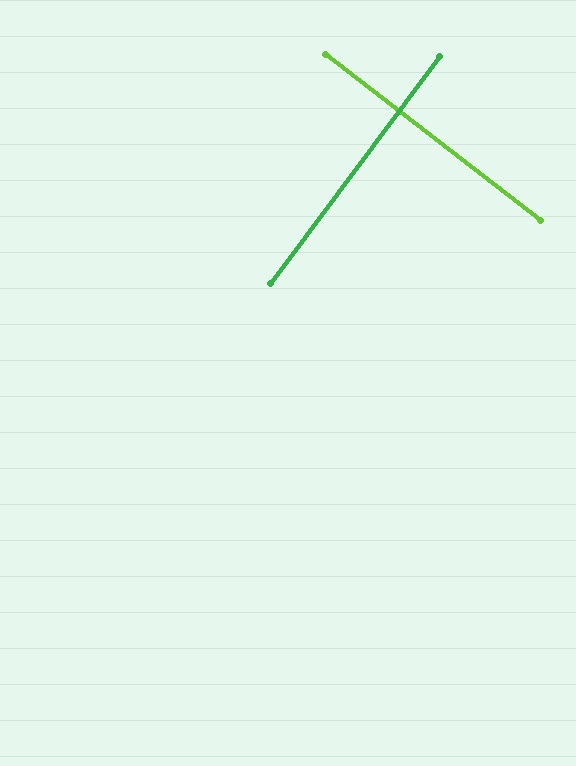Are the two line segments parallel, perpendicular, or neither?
Perpendicular — they meet at approximately 89°.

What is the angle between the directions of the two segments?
Approximately 89 degrees.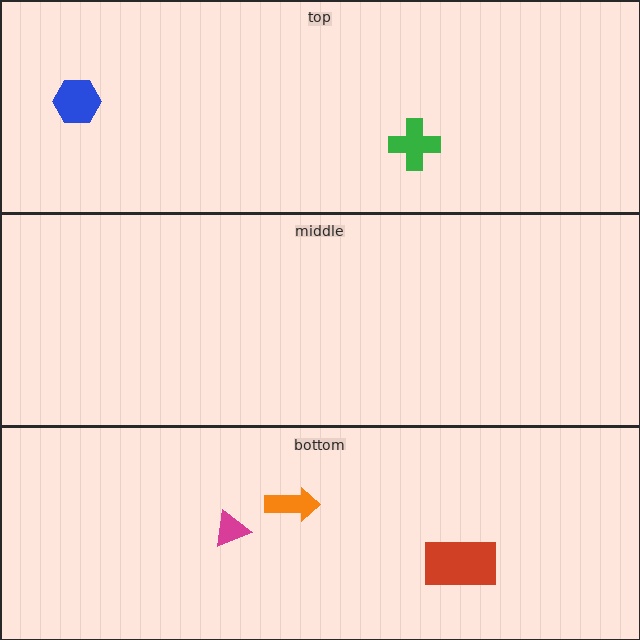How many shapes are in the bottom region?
3.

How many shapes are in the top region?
2.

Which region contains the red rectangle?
The bottom region.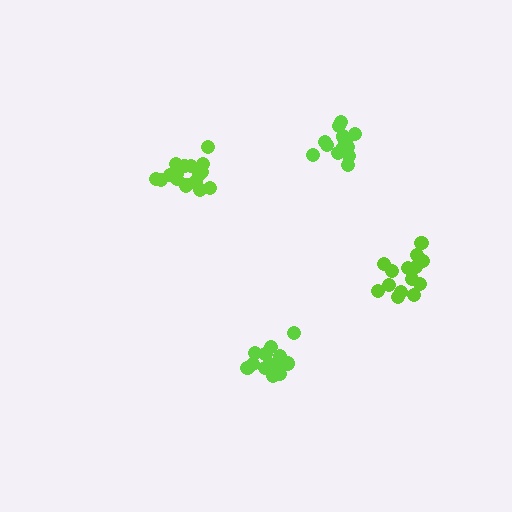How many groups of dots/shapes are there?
There are 4 groups.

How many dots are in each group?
Group 1: 14 dots, Group 2: 14 dots, Group 3: 18 dots, Group 4: 14 dots (60 total).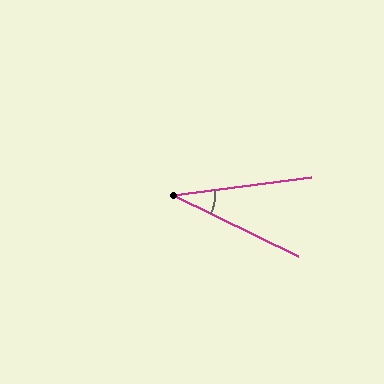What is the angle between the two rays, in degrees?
Approximately 33 degrees.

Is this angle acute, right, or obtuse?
It is acute.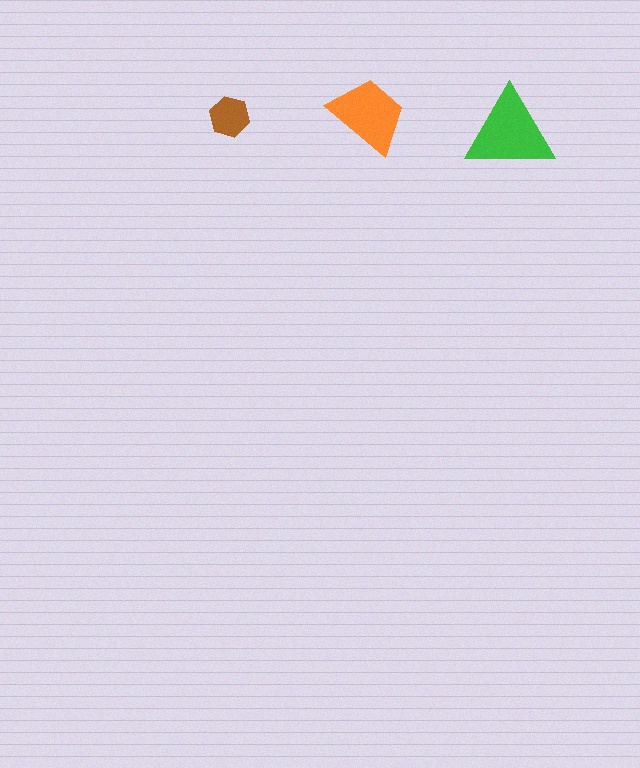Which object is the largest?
The green triangle.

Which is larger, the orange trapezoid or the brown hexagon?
The orange trapezoid.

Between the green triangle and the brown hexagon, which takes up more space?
The green triangle.